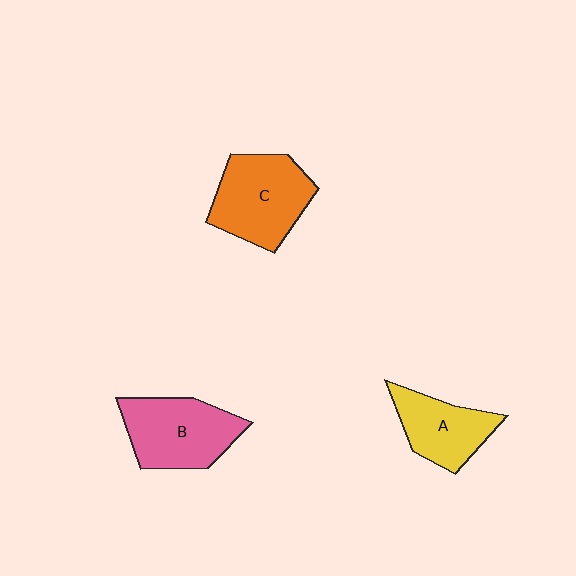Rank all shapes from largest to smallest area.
From largest to smallest: C (orange), B (pink), A (yellow).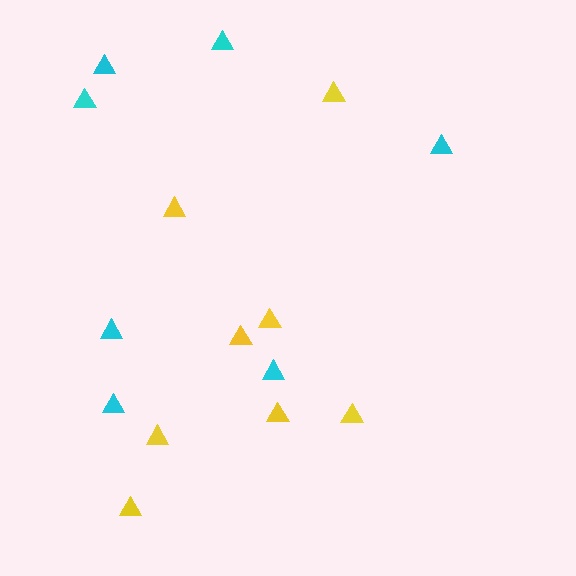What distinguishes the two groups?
There are 2 groups: one group of yellow triangles (8) and one group of cyan triangles (7).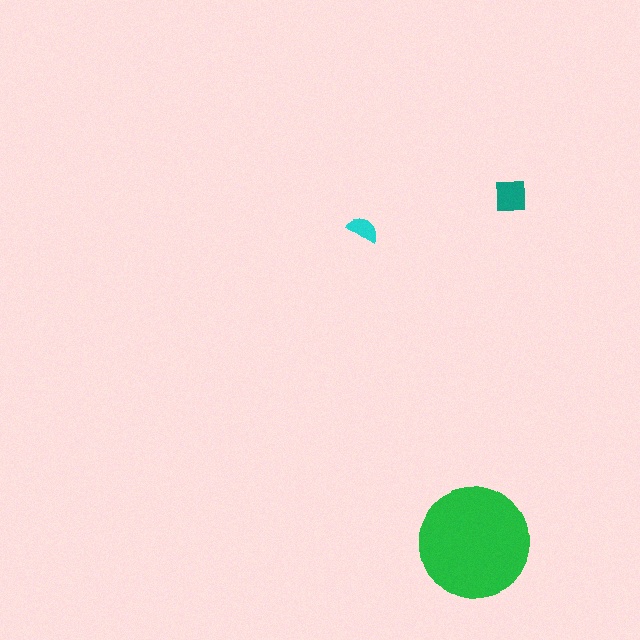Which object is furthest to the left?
The cyan semicircle is leftmost.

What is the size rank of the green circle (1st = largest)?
1st.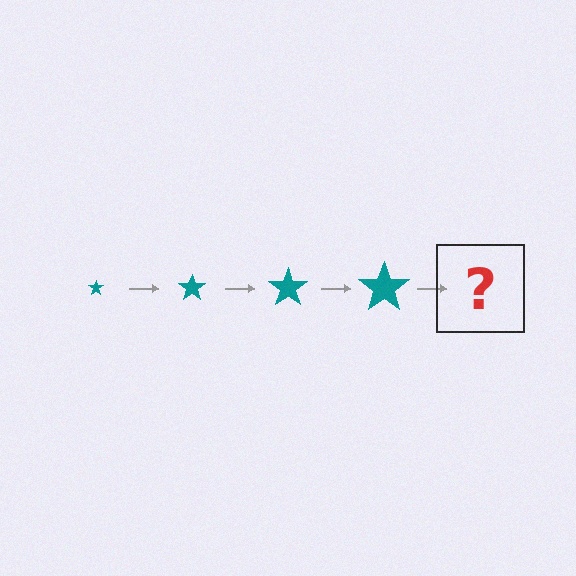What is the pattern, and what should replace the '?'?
The pattern is that the star gets progressively larger each step. The '?' should be a teal star, larger than the previous one.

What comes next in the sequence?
The next element should be a teal star, larger than the previous one.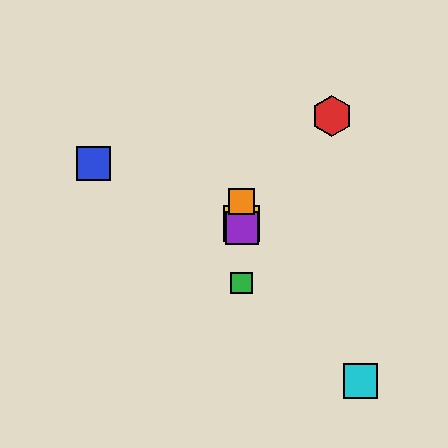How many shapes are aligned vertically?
4 shapes (the green square, the yellow square, the purple square, the orange square) are aligned vertically.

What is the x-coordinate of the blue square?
The blue square is at x≈93.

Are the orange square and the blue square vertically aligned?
No, the orange square is at x≈242 and the blue square is at x≈93.